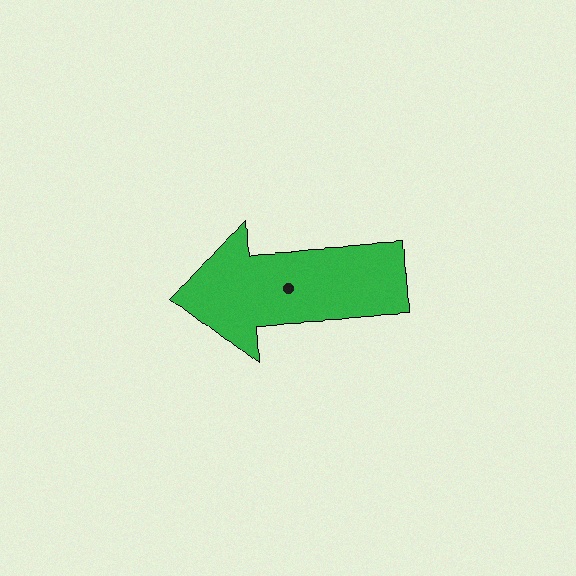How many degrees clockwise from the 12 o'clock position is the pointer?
Approximately 267 degrees.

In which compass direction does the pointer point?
West.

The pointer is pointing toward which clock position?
Roughly 9 o'clock.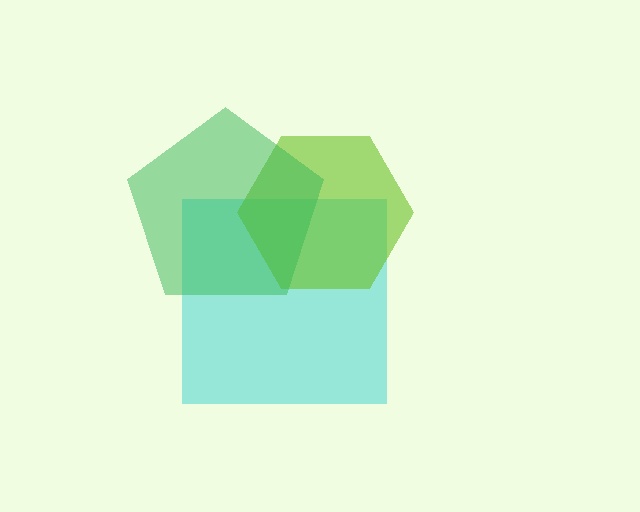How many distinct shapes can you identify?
There are 3 distinct shapes: a cyan square, a lime hexagon, a green pentagon.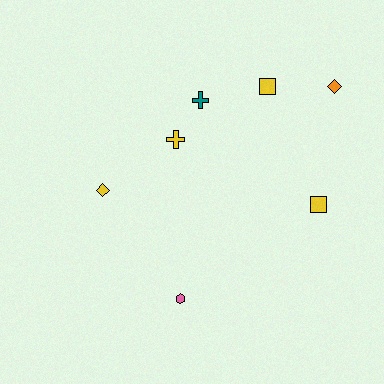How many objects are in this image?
There are 7 objects.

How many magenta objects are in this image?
There are no magenta objects.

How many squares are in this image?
There are 2 squares.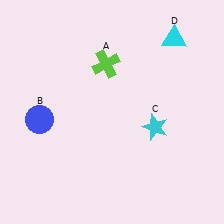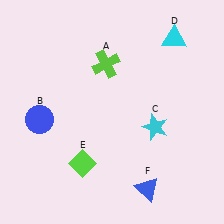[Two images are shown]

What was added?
A lime diamond (E), a blue triangle (F) were added in Image 2.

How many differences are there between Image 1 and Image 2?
There are 2 differences between the two images.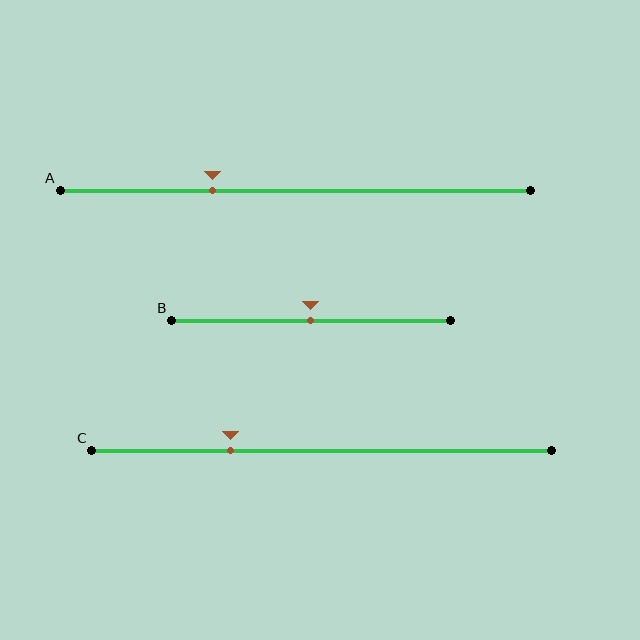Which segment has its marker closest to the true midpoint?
Segment B has its marker closest to the true midpoint.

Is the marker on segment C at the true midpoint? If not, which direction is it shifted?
No, the marker on segment C is shifted to the left by about 20% of the segment length.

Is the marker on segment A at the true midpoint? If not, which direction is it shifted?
No, the marker on segment A is shifted to the left by about 18% of the segment length.